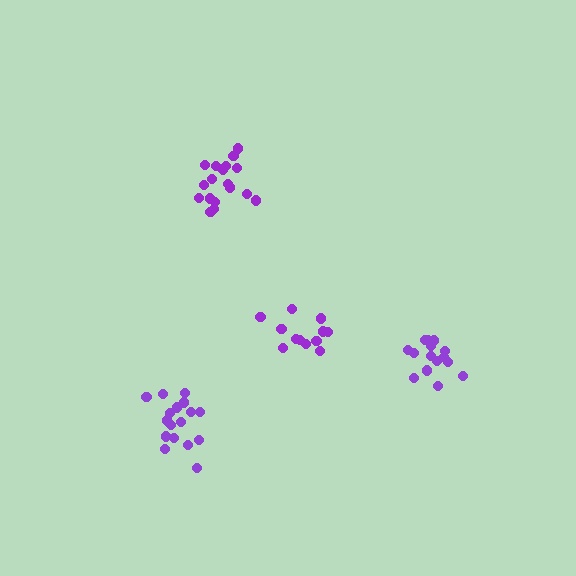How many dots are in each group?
Group 1: 18 dots, Group 2: 12 dots, Group 3: 17 dots, Group 4: 15 dots (62 total).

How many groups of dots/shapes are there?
There are 4 groups.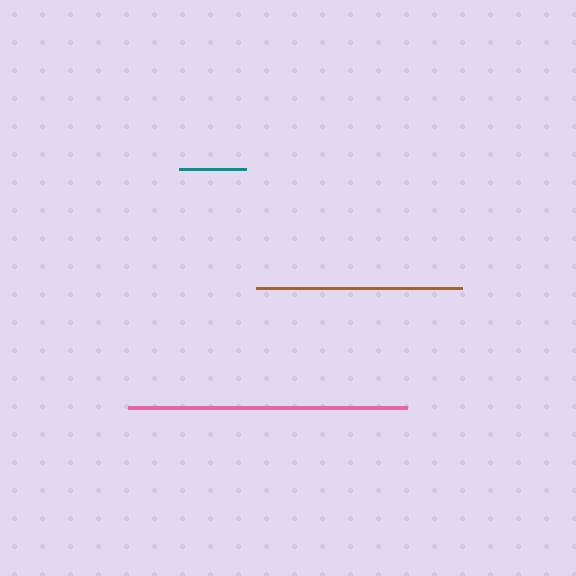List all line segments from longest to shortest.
From longest to shortest: pink, brown, teal.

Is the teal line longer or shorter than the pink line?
The pink line is longer than the teal line.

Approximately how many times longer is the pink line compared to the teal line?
The pink line is approximately 4.2 times the length of the teal line.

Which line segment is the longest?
The pink line is the longest at approximately 279 pixels.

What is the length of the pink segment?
The pink segment is approximately 279 pixels long.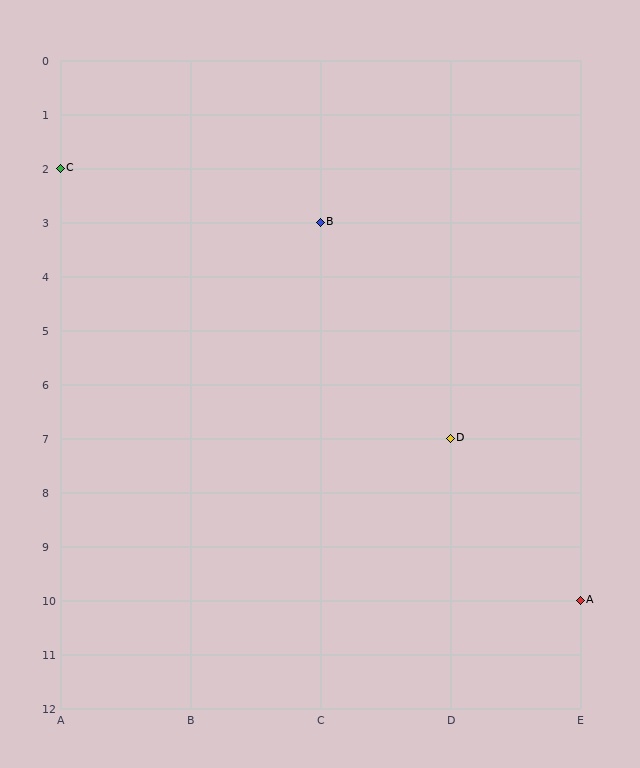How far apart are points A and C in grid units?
Points A and C are 4 columns and 8 rows apart (about 8.9 grid units diagonally).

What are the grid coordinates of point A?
Point A is at grid coordinates (E, 10).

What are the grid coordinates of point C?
Point C is at grid coordinates (A, 2).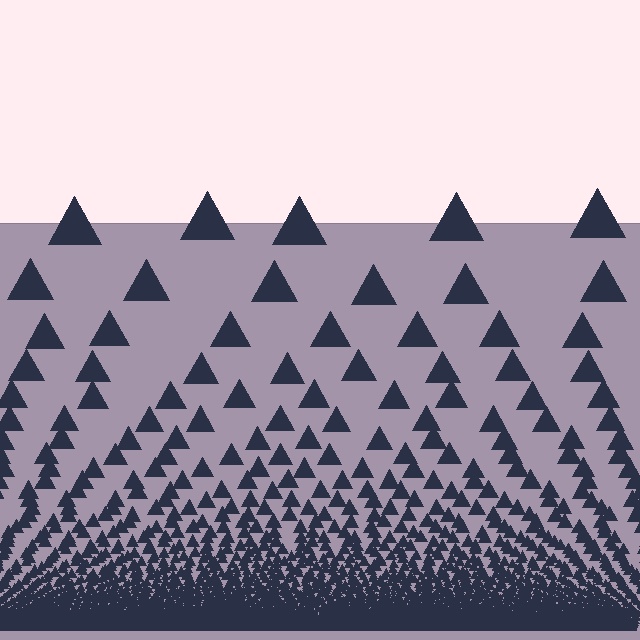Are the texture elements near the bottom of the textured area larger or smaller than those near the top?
Smaller. The gradient is inverted — elements near the bottom are smaller and denser.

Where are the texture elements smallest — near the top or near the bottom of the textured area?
Near the bottom.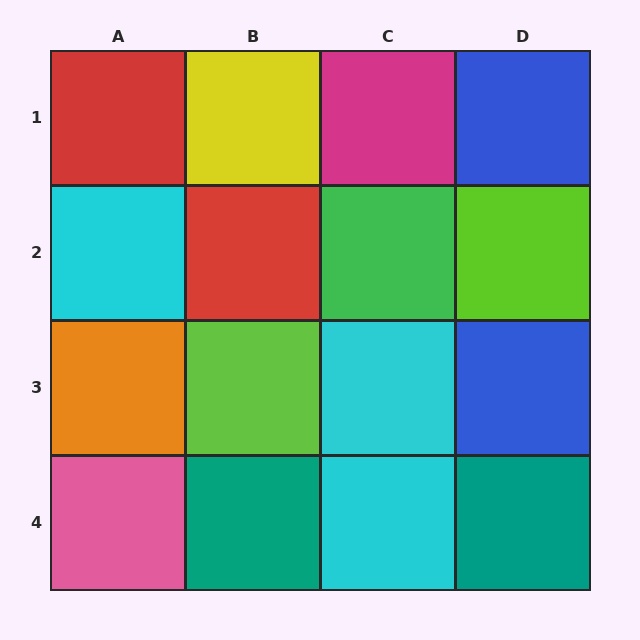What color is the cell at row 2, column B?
Red.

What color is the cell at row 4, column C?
Cyan.